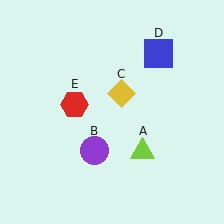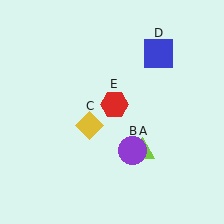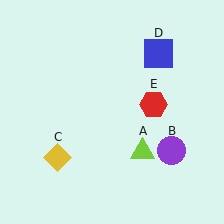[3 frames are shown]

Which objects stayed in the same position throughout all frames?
Lime triangle (object A) and blue square (object D) remained stationary.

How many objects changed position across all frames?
3 objects changed position: purple circle (object B), yellow diamond (object C), red hexagon (object E).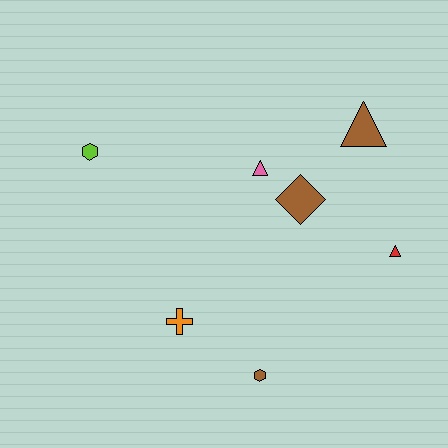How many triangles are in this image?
There are 3 triangles.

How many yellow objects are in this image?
There are no yellow objects.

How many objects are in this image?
There are 7 objects.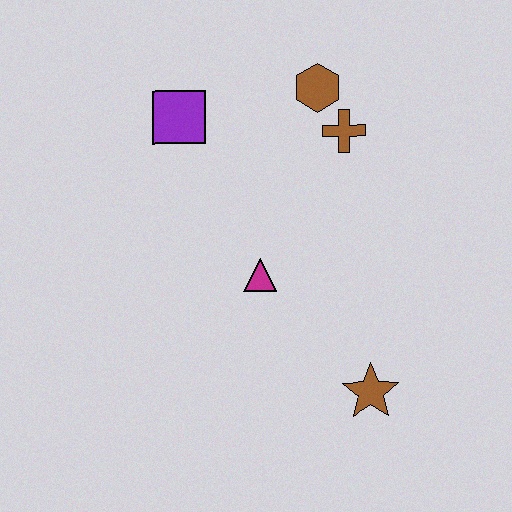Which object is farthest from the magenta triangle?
The brown hexagon is farthest from the magenta triangle.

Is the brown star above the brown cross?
No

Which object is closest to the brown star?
The magenta triangle is closest to the brown star.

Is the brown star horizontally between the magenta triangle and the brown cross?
No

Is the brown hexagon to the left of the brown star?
Yes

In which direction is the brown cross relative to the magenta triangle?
The brown cross is above the magenta triangle.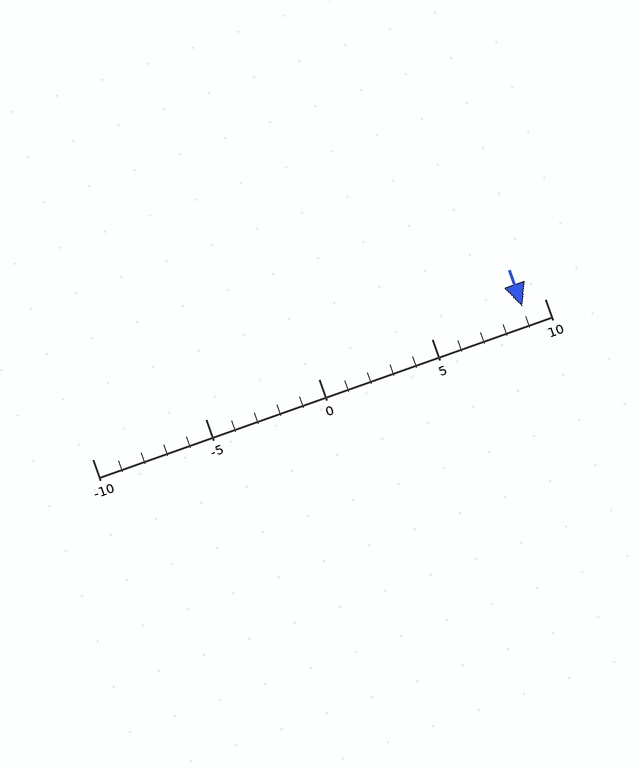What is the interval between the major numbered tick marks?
The major tick marks are spaced 5 units apart.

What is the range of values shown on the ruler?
The ruler shows values from -10 to 10.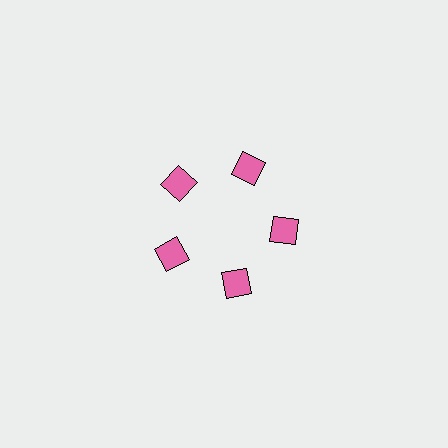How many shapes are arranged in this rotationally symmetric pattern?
There are 5 shapes, arranged in 5 groups of 1.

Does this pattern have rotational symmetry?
Yes, this pattern has 5-fold rotational symmetry. It looks the same after rotating 72 degrees around the center.